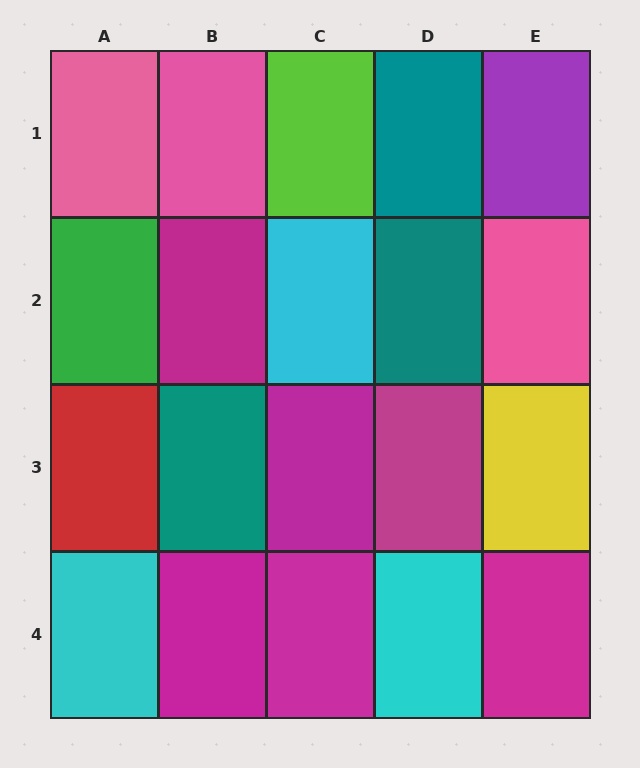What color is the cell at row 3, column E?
Yellow.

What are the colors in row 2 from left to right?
Green, magenta, cyan, teal, pink.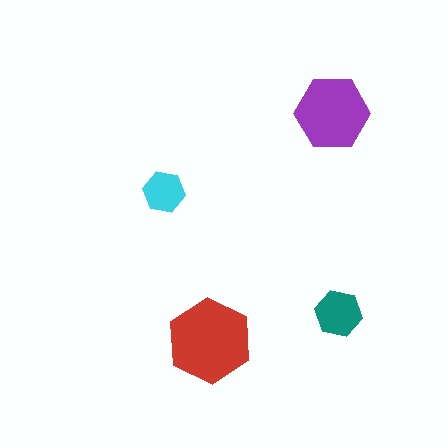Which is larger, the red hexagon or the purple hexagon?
The red one.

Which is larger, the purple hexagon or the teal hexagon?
The purple one.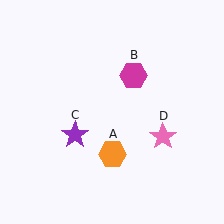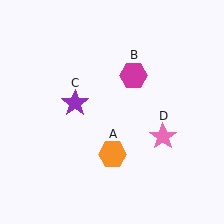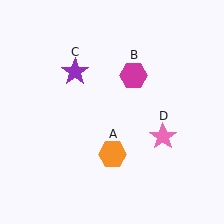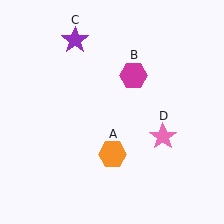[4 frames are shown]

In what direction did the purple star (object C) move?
The purple star (object C) moved up.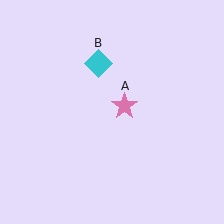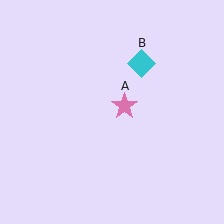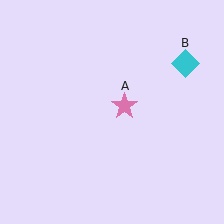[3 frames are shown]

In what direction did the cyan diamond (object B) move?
The cyan diamond (object B) moved right.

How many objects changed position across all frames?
1 object changed position: cyan diamond (object B).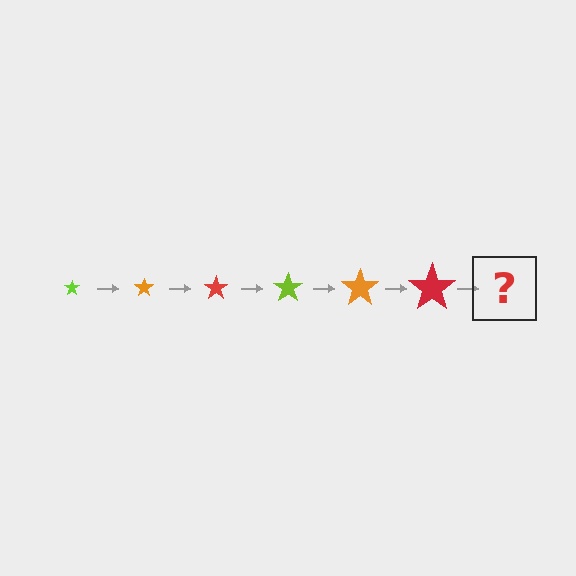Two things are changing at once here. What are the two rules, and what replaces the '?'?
The two rules are that the star grows larger each step and the color cycles through lime, orange, and red. The '?' should be a lime star, larger than the previous one.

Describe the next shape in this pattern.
It should be a lime star, larger than the previous one.